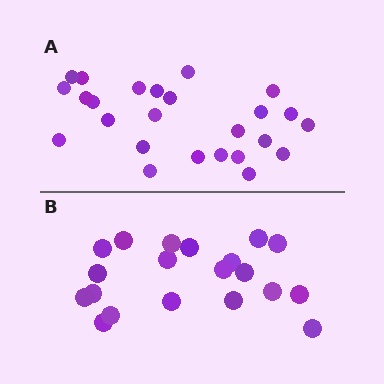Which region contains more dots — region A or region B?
Region A (the top region) has more dots.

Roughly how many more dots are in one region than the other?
Region A has about 5 more dots than region B.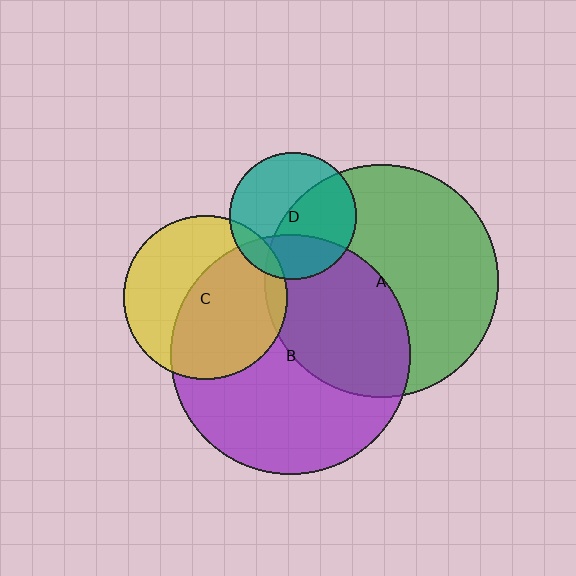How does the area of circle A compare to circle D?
Approximately 3.4 times.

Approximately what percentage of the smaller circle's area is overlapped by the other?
Approximately 40%.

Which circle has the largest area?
Circle B (purple).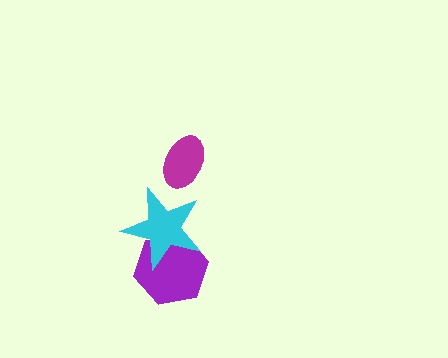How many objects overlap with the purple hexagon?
1 object overlaps with the purple hexagon.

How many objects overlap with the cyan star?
1 object overlaps with the cyan star.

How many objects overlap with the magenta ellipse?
0 objects overlap with the magenta ellipse.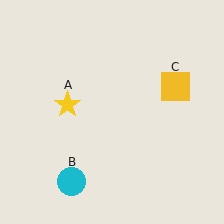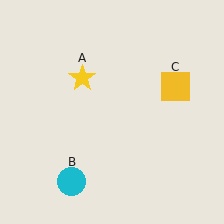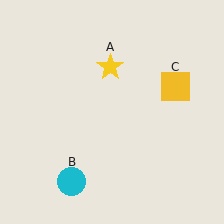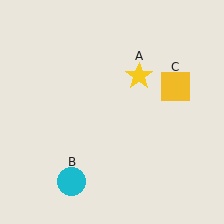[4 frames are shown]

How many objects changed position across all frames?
1 object changed position: yellow star (object A).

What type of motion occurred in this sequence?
The yellow star (object A) rotated clockwise around the center of the scene.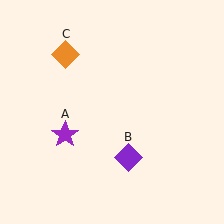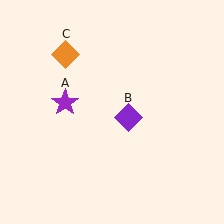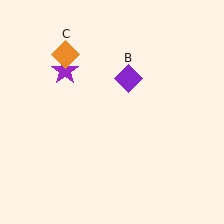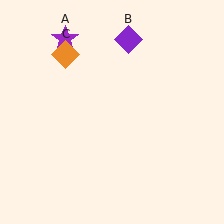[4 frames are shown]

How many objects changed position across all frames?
2 objects changed position: purple star (object A), purple diamond (object B).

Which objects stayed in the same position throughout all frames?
Orange diamond (object C) remained stationary.